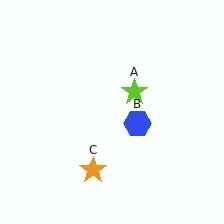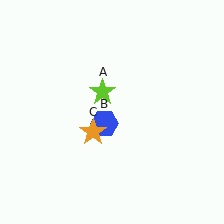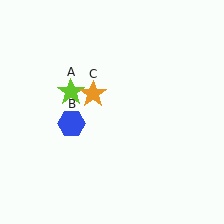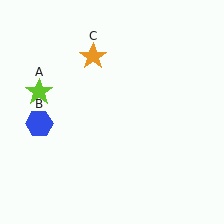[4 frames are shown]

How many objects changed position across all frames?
3 objects changed position: lime star (object A), blue hexagon (object B), orange star (object C).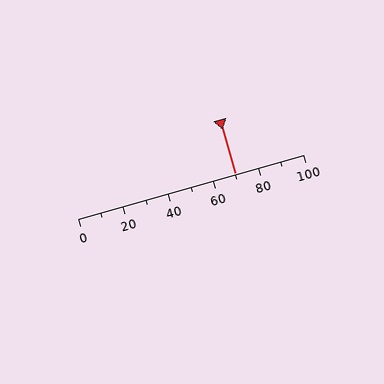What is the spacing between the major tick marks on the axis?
The major ticks are spaced 20 apart.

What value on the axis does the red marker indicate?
The marker indicates approximately 70.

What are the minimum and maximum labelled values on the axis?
The axis runs from 0 to 100.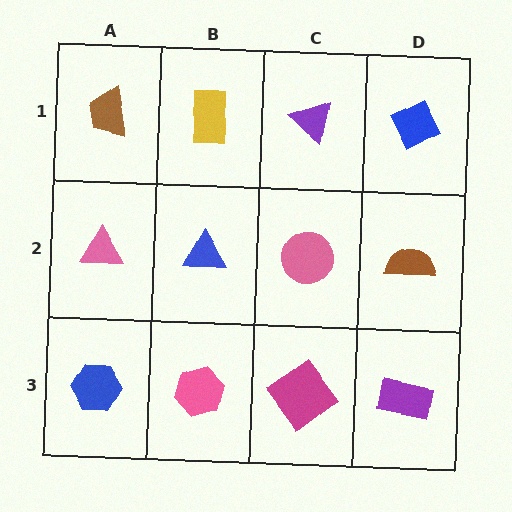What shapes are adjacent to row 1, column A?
A pink triangle (row 2, column A), a yellow rectangle (row 1, column B).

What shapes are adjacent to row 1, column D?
A brown semicircle (row 2, column D), a purple triangle (row 1, column C).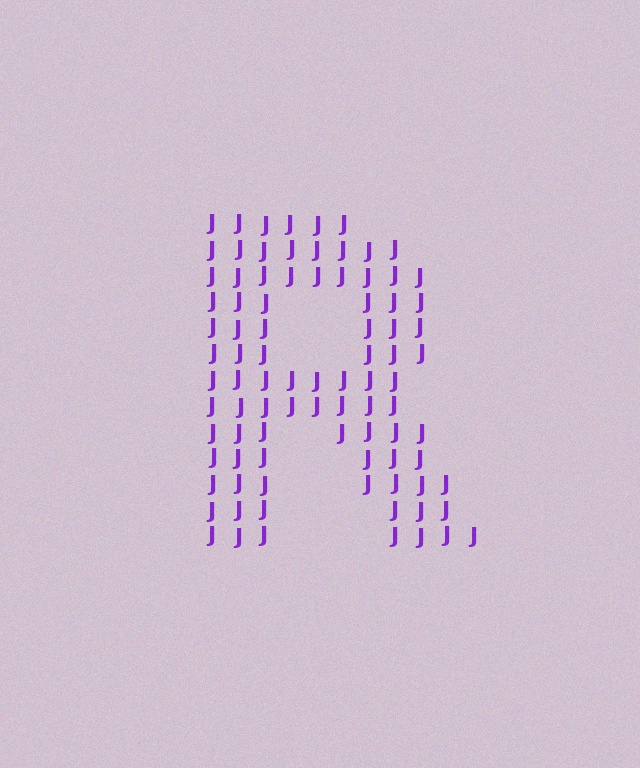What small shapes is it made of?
It is made of small letter J's.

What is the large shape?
The large shape is the letter R.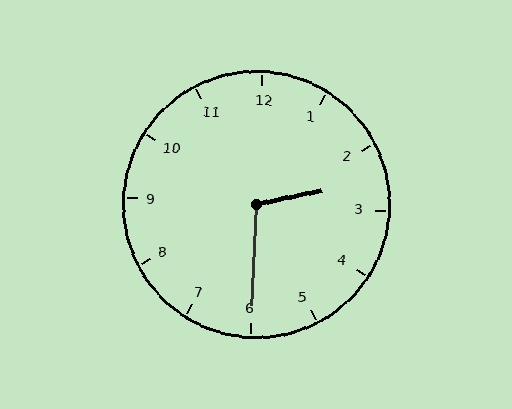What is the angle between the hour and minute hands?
Approximately 105 degrees.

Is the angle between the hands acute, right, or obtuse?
It is obtuse.